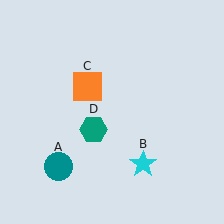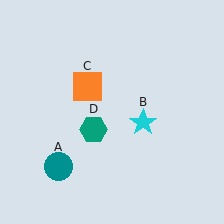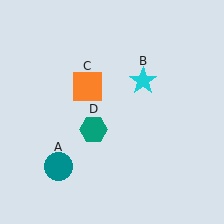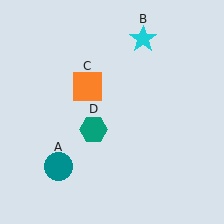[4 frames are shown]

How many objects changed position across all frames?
1 object changed position: cyan star (object B).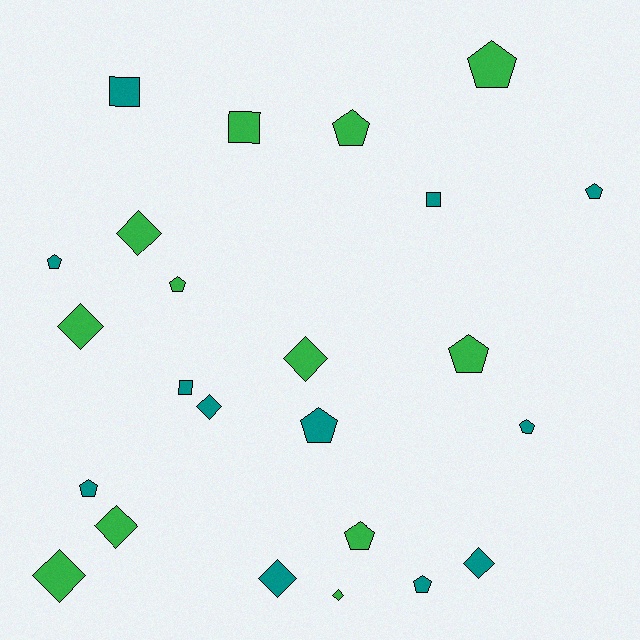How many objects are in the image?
There are 24 objects.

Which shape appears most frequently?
Pentagon, with 11 objects.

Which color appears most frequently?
Teal, with 12 objects.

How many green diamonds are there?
There are 6 green diamonds.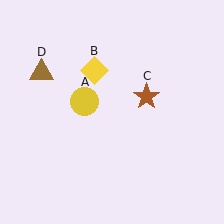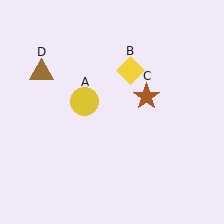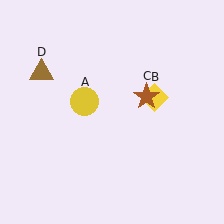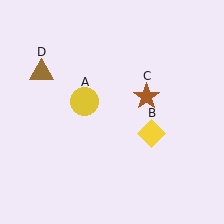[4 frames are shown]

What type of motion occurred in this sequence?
The yellow diamond (object B) rotated clockwise around the center of the scene.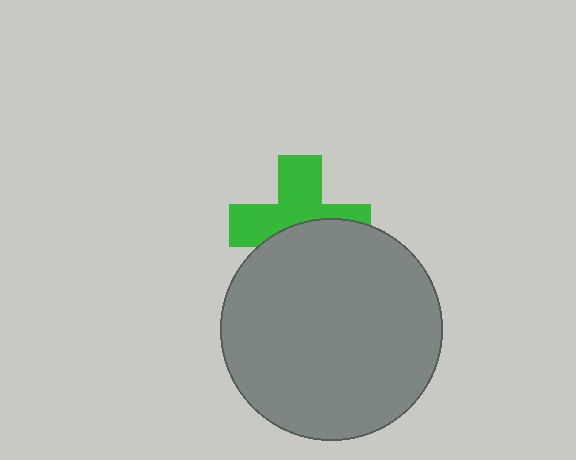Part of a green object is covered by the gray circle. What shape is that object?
It is a cross.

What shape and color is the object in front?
The object in front is a gray circle.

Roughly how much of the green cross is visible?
About half of it is visible (roughly 55%).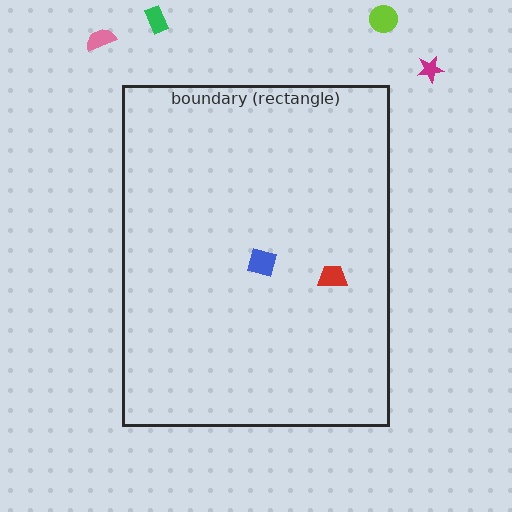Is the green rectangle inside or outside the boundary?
Outside.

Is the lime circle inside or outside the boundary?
Outside.